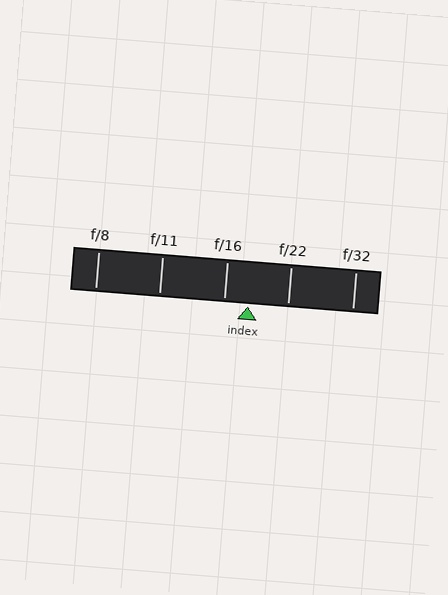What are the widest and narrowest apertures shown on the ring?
The widest aperture shown is f/8 and the narrowest is f/32.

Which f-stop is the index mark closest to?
The index mark is closest to f/16.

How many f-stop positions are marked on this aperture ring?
There are 5 f-stop positions marked.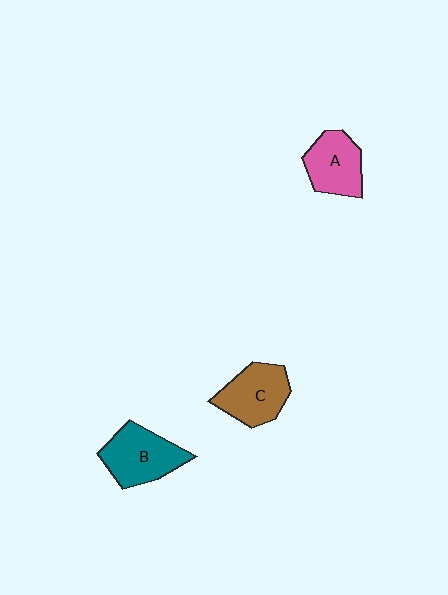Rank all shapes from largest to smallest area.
From largest to smallest: B (teal), C (brown), A (pink).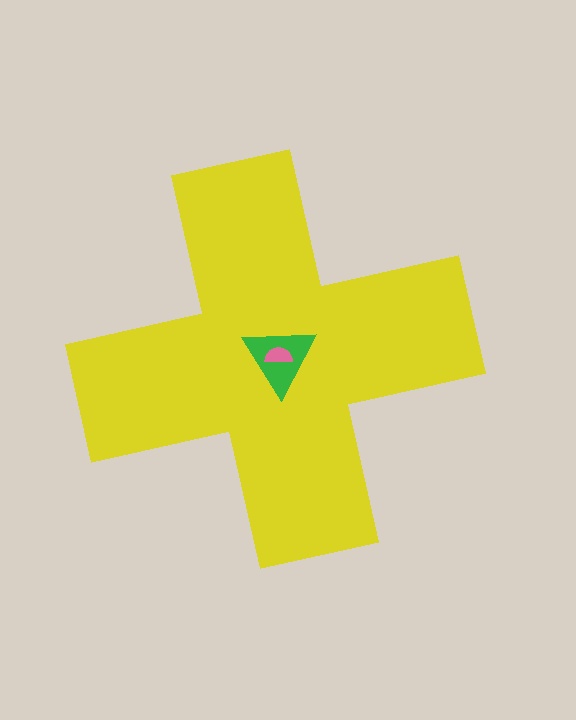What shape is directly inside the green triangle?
The pink semicircle.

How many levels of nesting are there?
3.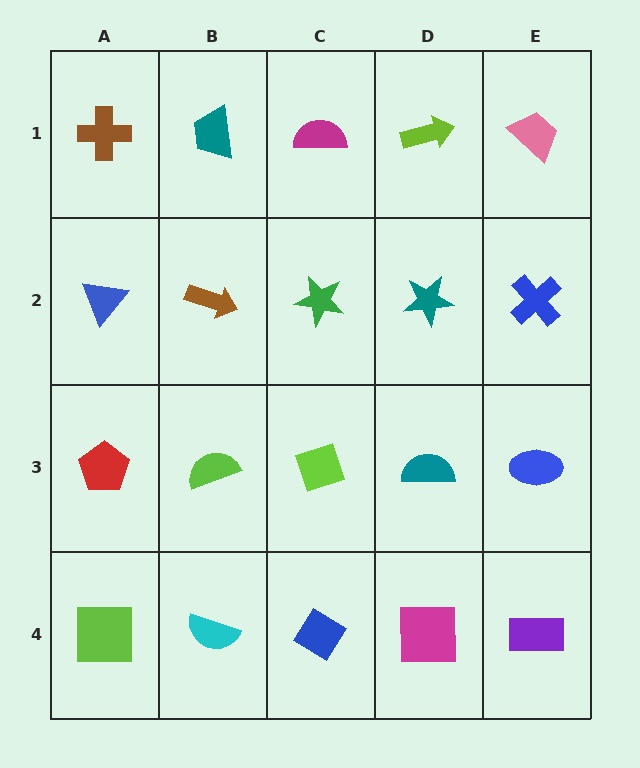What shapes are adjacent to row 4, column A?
A red pentagon (row 3, column A), a cyan semicircle (row 4, column B).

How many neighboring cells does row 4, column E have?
2.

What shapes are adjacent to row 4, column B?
A lime semicircle (row 3, column B), a lime square (row 4, column A), a blue diamond (row 4, column C).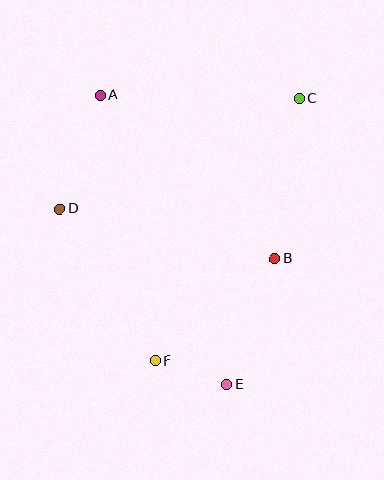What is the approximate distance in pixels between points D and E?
The distance between D and E is approximately 242 pixels.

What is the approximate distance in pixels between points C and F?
The distance between C and F is approximately 299 pixels.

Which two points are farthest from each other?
Points A and E are farthest from each other.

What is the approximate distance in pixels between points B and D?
The distance between B and D is approximately 221 pixels.